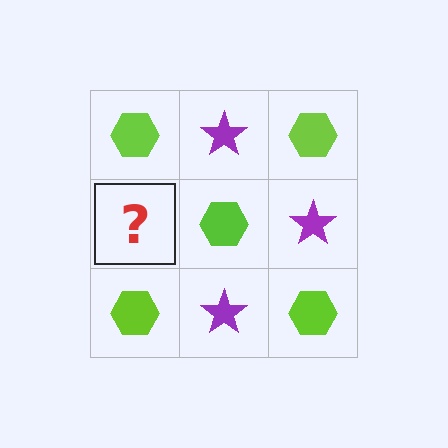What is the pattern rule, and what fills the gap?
The rule is that it alternates lime hexagon and purple star in a checkerboard pattern. The gap should be filled with a purple star.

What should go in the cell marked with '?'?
The missing cell should contain a purple star.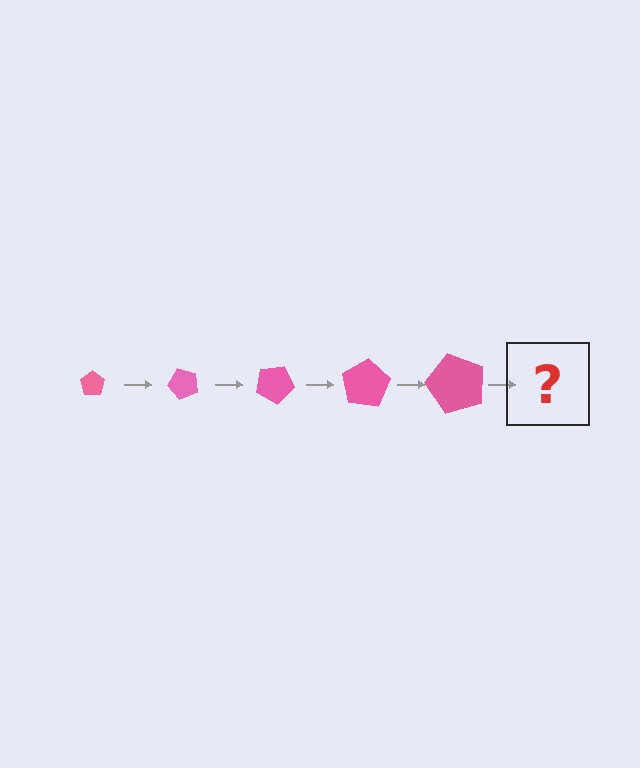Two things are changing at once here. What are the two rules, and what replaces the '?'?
The two rules are that the pentagon grows larger each step and it rotates 50 degrees each step. The '?' should be a pentagon, larger than the previous one and rotated 250 degrees from the start.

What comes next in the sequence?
The next element should be a pentagon, larger than the previous one and rotated 250 degrees from the start.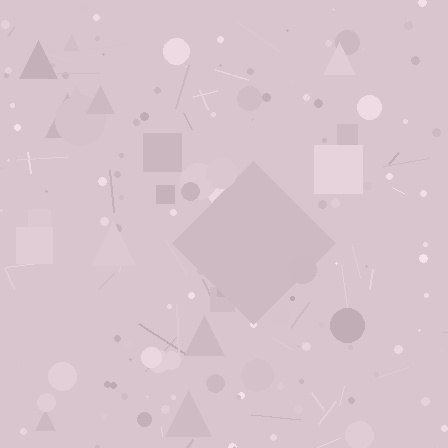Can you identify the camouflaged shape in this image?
The camouflaged shape is a diamond.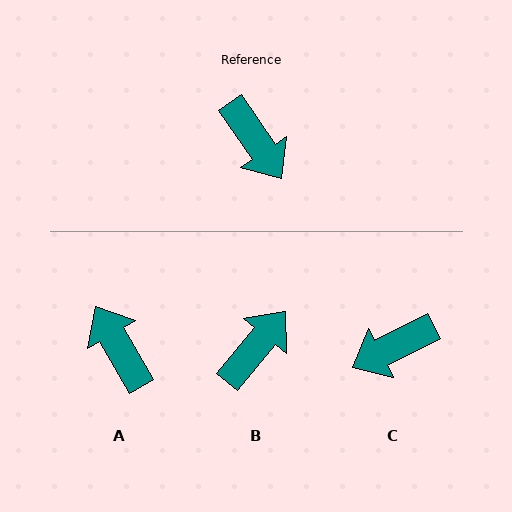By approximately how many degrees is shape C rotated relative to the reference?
Approximately 97 degrees clockwise.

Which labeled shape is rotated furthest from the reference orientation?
A, about 176 degrees away.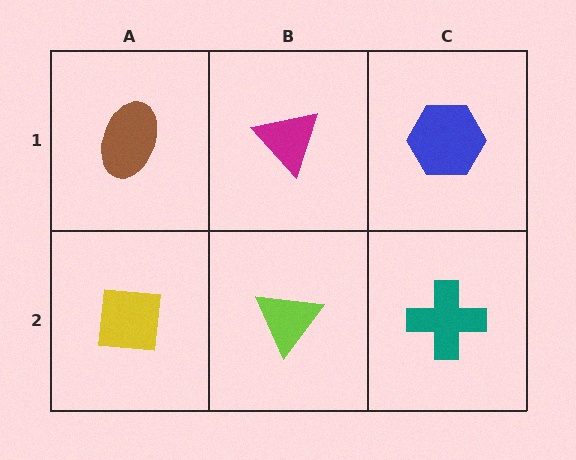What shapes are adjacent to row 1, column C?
A teal cross (row 2, column C), a magenta triangle (row 1, column B).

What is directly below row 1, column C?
A teal cross.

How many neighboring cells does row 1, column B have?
3.